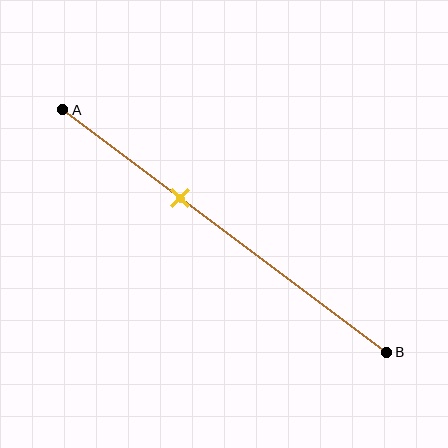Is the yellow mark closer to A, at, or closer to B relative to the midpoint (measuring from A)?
The yellow mark is closer to point A than the midpoint of segment AB.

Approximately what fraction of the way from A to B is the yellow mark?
The yellow mark is approximately 35% of the way from A to B.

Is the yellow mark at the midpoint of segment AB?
No, the mark is at about 35% from A, not at the 50% midpoint.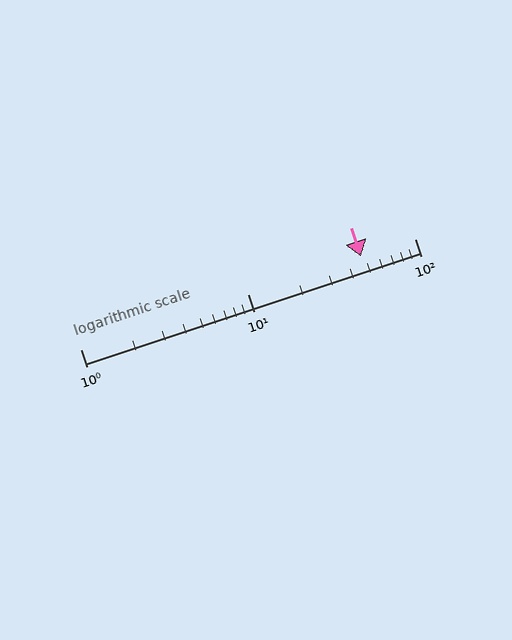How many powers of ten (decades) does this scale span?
The scale spans 2 decades, from 1 to 100.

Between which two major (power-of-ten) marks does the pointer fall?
The pointer is between 10 and 100.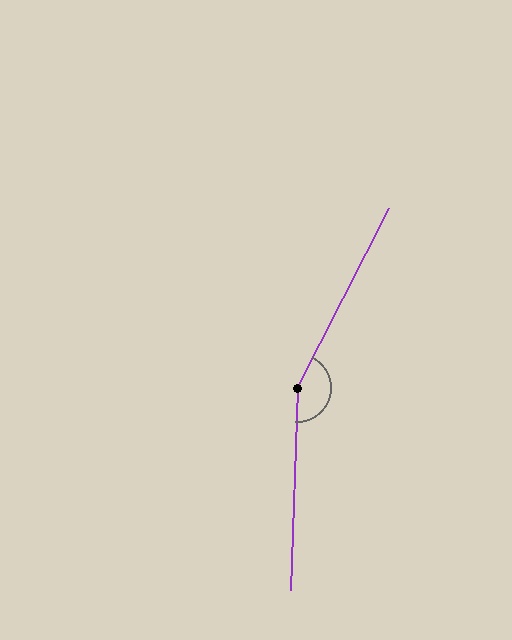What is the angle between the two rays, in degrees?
Approximately 155 degrees.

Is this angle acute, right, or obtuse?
It is obtuse.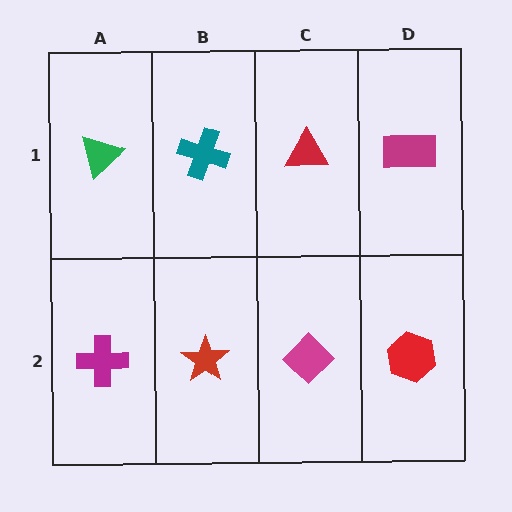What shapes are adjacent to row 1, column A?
A magenta cross (row 2, column A), a teal cross (row 1, column B).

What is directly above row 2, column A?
A green triangle.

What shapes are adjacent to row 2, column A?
A green triangle (row 1, column A), a red star (row 2, column B).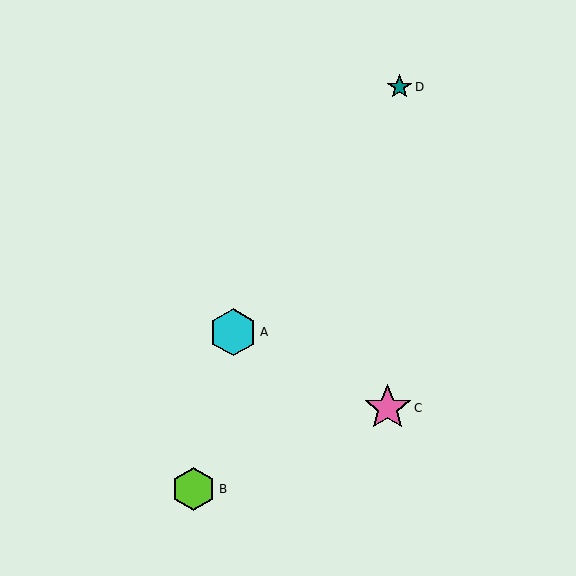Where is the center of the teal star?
The center of the teal star is at (399, 87).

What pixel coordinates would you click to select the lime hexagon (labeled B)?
Click at (194, 489) to select the lime hexagon B.